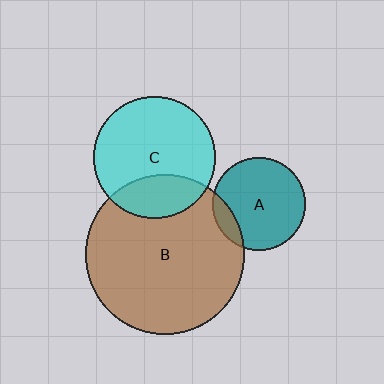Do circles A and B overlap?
Yes.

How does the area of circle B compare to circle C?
Approximately 1.7 times.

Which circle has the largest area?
Circle B (brown).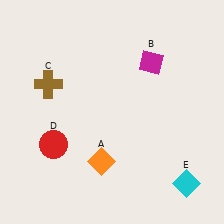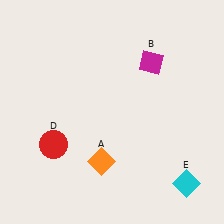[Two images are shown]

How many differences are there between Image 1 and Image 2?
There is 1 difference between the two images.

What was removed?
The brown cross (C) was removed in Image 2.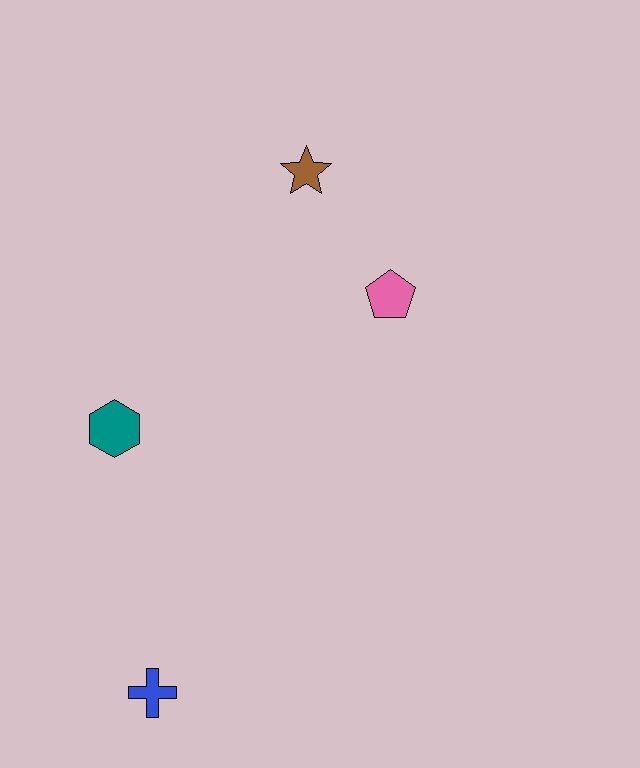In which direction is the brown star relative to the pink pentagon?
The brown star is above the pink pentagon.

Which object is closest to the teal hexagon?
The blue cross is closest to the teal hexagon.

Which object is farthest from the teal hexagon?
The brown star is farthest from the teal hexagon.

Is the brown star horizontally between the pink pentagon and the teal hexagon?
Yes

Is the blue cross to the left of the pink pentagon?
Yes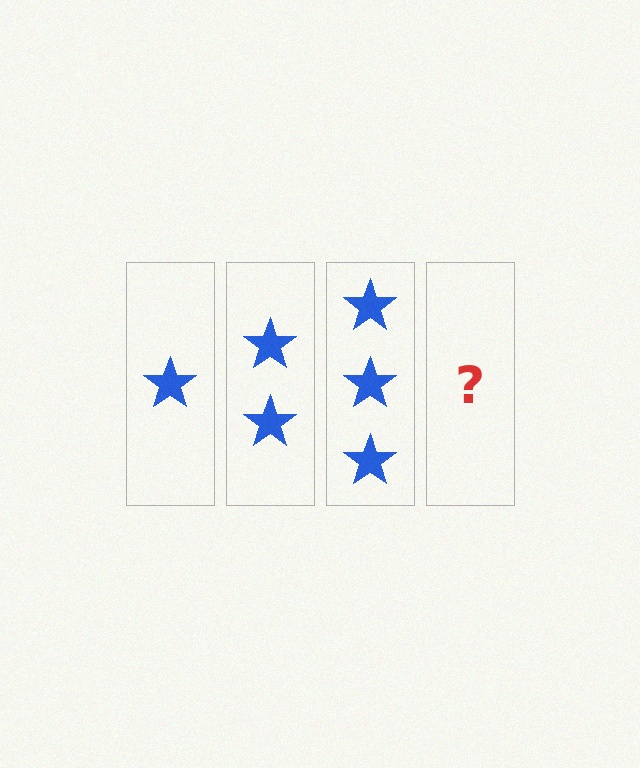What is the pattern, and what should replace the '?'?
The pattern is that each step adds one more star. The '?' should be 4 stars.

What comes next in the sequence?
The next element should be 4 stars.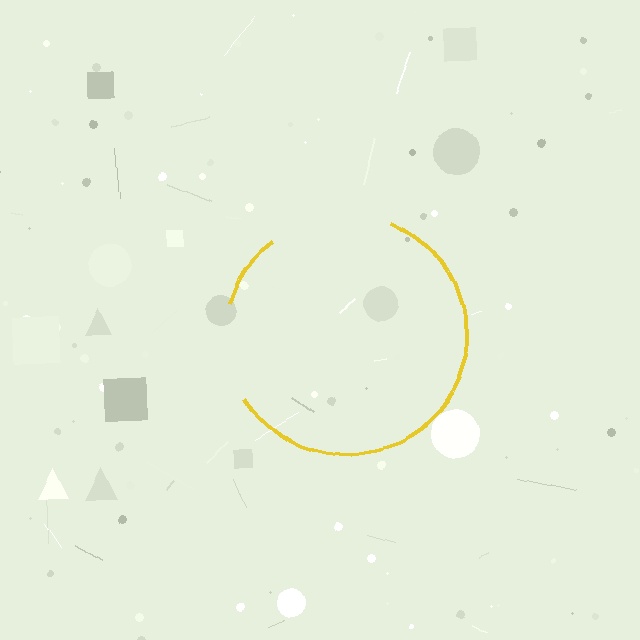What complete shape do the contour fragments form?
The contour fragments form a circle.